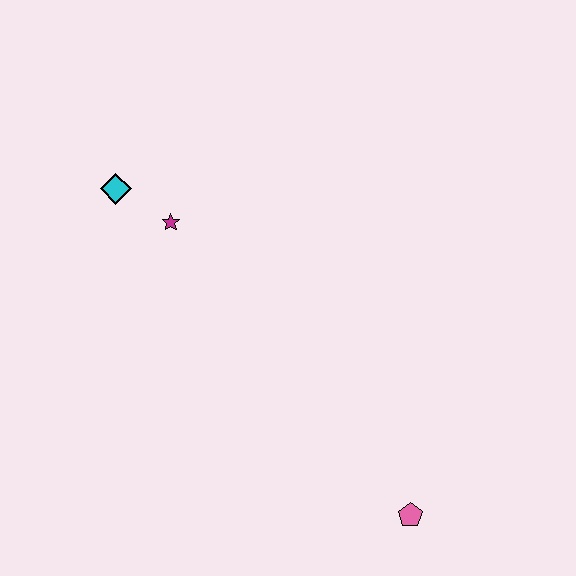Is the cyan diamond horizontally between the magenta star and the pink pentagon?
No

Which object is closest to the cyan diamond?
The magenta star is closest to the cyan diamond.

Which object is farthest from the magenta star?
The pink pentagon is farthest from the magenta star.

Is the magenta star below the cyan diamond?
Yes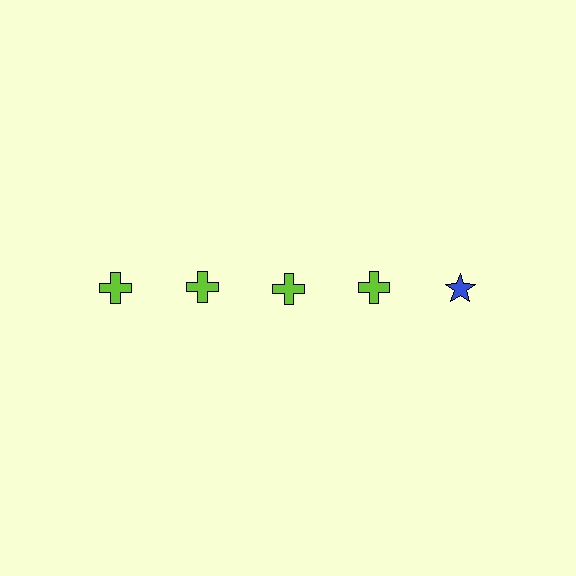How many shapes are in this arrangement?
There are 5 shapes arranged in a grid pattern.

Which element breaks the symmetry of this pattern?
The blue star in the top row, rightmost column breaks the symmetry. All other shapes are lime crosses.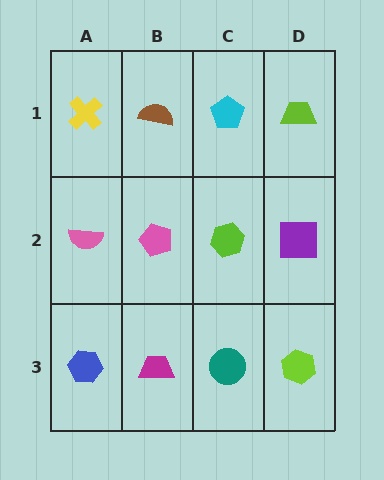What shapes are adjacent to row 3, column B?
A pink pentagon (row 2, column B), a blue hexagon (row 3, column A), a teal circle (row 3, column C).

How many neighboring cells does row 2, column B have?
4.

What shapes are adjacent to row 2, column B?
A brown semicircle (row 1, column B), a magenta trapezoid (row 3, column B), a pink semicircle (row 2, column A), a lime hexagon (row 2, column C).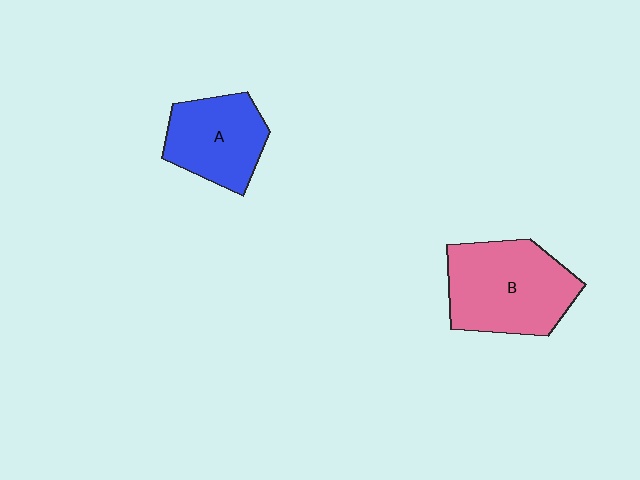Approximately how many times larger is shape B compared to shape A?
Approximately 1.4 times.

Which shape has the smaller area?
Shape A (blue).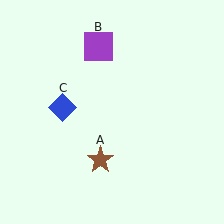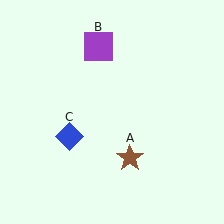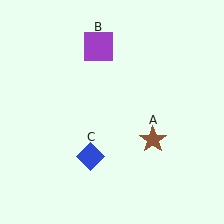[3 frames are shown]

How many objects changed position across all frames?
2 objects changed position: brown star (object A), blue diamond (object C).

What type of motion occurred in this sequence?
The brown star (object A), blue diamond (object C) rotated counterclockwise around the center of the scene.